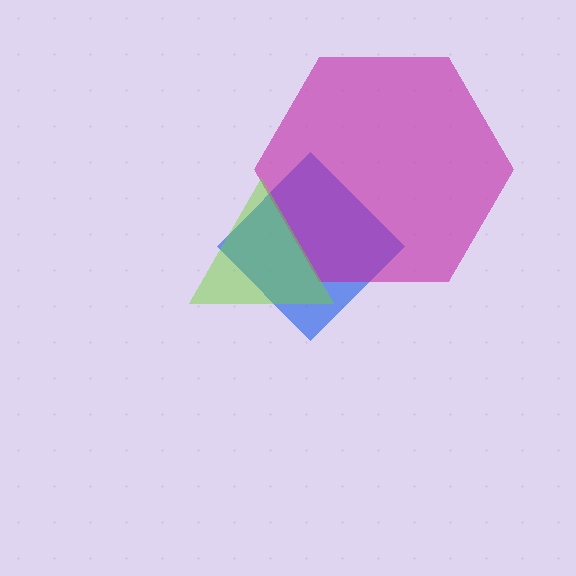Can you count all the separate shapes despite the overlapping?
Yes, there are 3 separate shapes.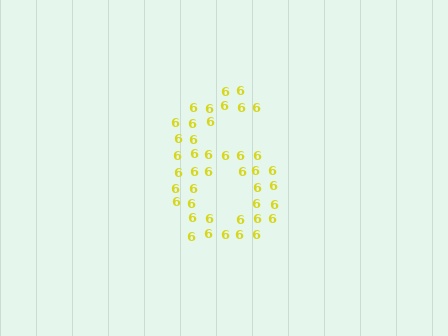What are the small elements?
The small elements are digit 6's.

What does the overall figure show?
The overall figure shows the digit 6.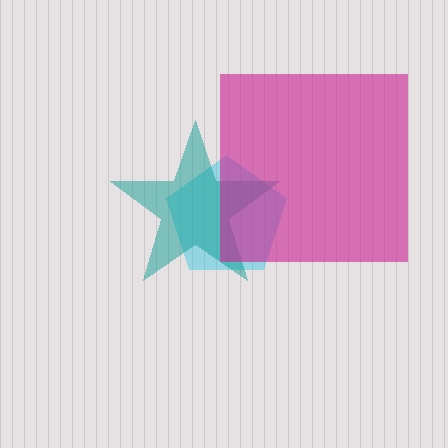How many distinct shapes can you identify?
There are 3 distinct shapes: a cyan pentagon, a teal star, a magenta square.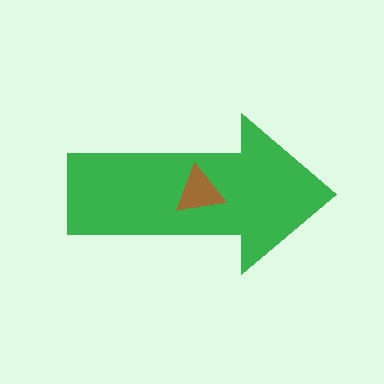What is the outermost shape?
The green arrow.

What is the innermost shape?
The brown triangle.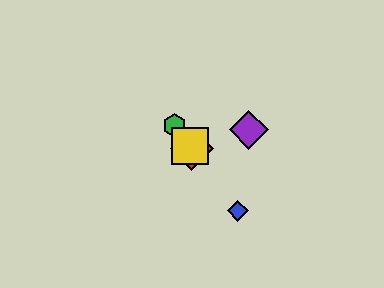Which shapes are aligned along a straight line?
The red diamond, the blue diamond, the green hexagon, the yellow square are aligned along a straight line.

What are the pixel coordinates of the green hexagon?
The green hexagon is at (174, 125).